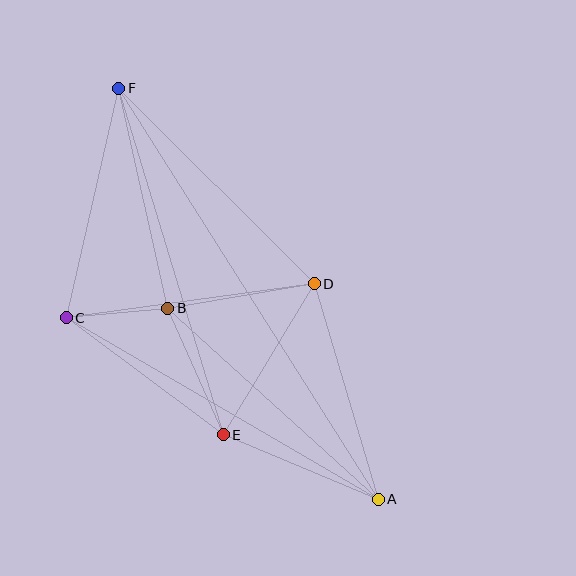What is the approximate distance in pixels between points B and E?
The distance between B and E is approximately 138 pixels.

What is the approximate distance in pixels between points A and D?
The distance between A and D is approximately 225 pixels.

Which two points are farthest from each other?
Points A and F are farthest from each other.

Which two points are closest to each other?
Points B and C are closest to each other.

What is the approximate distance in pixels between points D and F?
The distance between D and F is approximately 277 pixels.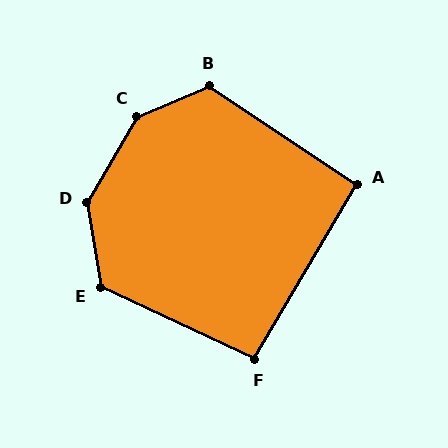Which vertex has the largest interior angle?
C, at approximately 142 degrees.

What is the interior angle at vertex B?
Approximately 124 degrees (obtuse).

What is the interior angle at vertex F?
Approximately 95 degrees (obtuse).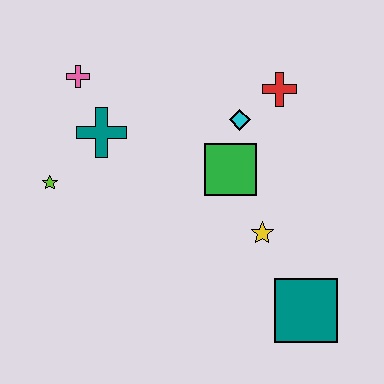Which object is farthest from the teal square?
The pink cross is farthest from the teal square.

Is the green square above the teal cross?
No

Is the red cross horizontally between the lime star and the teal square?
Yes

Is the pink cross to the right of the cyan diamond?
No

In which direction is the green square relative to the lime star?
The green square is to the right of the lime star.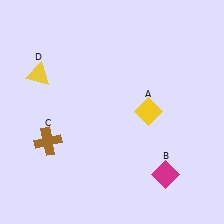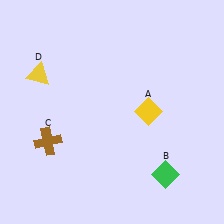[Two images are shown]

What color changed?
The diamond (B) changed from magenta in Image 1 to green in Image 2.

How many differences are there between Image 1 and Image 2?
There is 1 difference between the two images.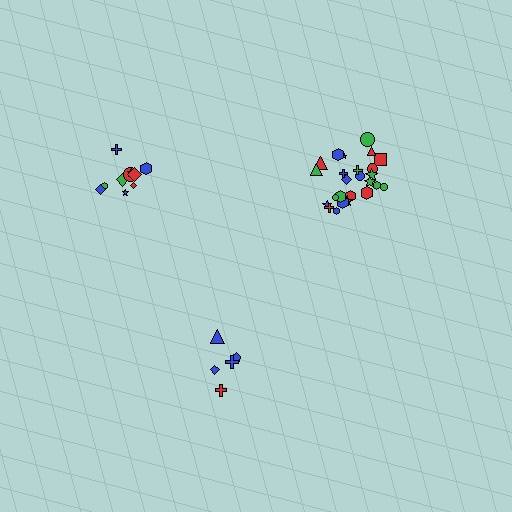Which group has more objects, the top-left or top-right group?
The top-right group.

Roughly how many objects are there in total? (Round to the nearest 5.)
Roughly 40 objects in total.